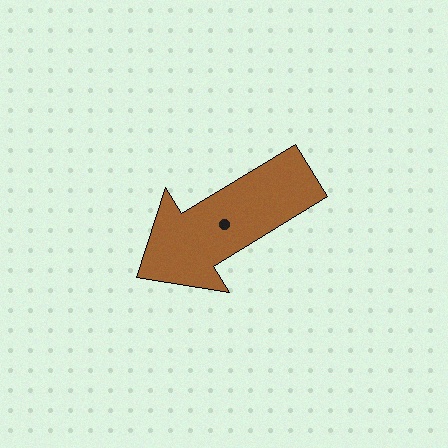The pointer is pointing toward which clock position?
Roughly 8 o'clock.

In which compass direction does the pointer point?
Southwest.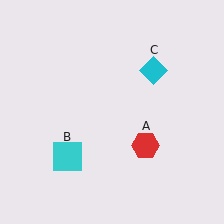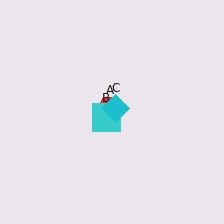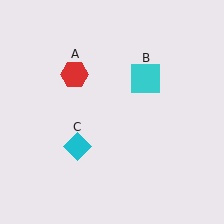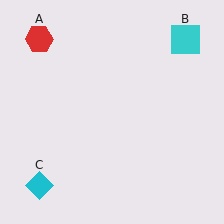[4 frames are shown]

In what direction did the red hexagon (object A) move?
The red hexagon (object A) moved up and to the left.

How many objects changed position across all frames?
3 objects changed position: red hexagon (object A), cyan square (object B), cyan diamond (object C).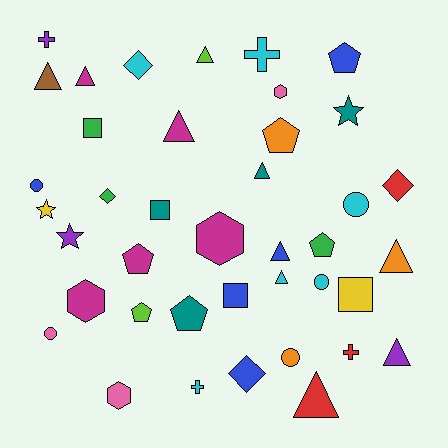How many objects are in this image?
There are 40 objects.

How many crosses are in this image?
There are 4 crosses.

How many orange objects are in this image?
There are 3 orange objects.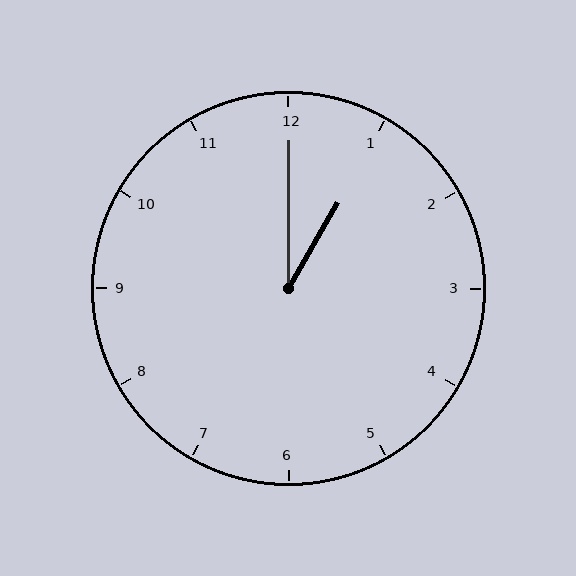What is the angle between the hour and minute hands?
Approximately 30 degrees.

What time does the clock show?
1:00.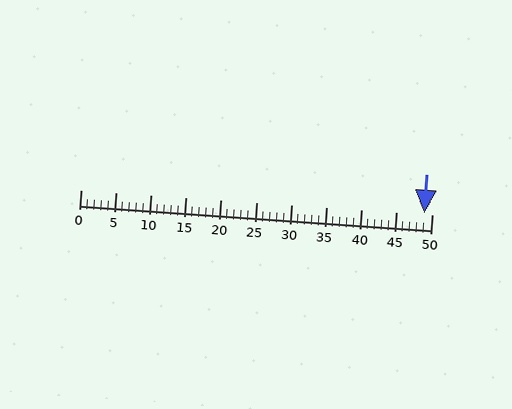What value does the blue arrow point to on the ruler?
The blue arrow points to approximately 49.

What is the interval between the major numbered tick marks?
The major tick marks are spaced 5 units apart.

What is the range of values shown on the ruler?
The ruler shows values from 0 to 50.